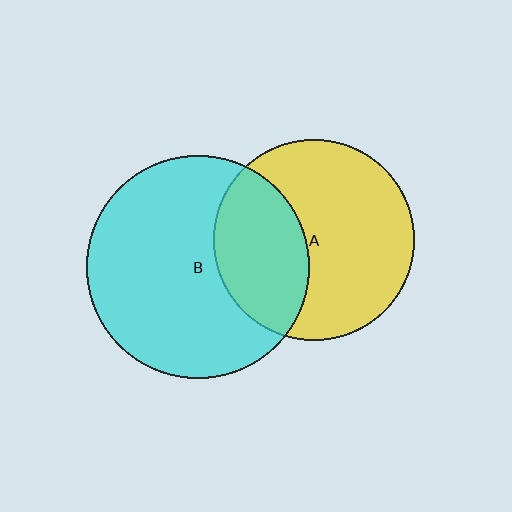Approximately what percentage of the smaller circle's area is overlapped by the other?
Approximately 35%.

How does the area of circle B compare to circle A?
Approximately 1.2 times.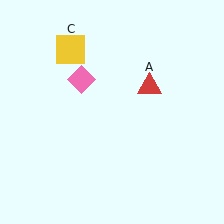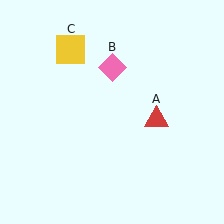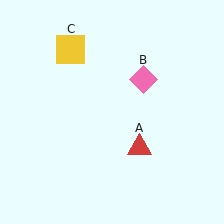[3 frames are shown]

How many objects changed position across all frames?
2 objects changed position: red triangle (object A), pink diamond (object B).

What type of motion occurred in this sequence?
The red triangle (object A), pink diamond (object B) rotated clockwise around the center of the scene.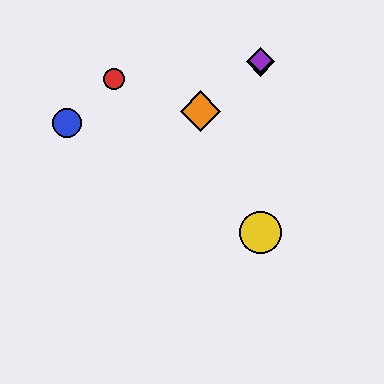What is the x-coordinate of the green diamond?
The green diamond is at x≈261.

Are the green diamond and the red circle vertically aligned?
No, the green diamond is at x≈261 and the red circle is at x≈114.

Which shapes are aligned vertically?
The green diamond, the yellow circle, the purple diamond are aligned vertically.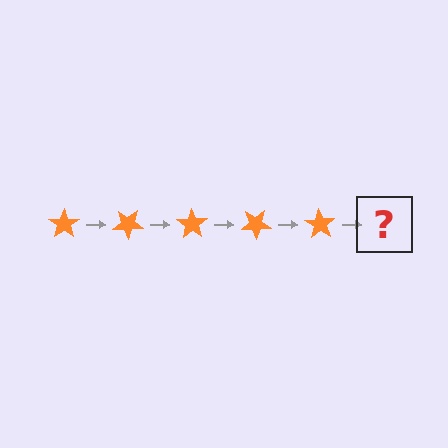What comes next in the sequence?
The next element should be an orange star rotated 175 degrees.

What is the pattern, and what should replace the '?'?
The pattern is that the star rotates 35 degrees each step. The '?' should be an orange star rotated 175 degrees.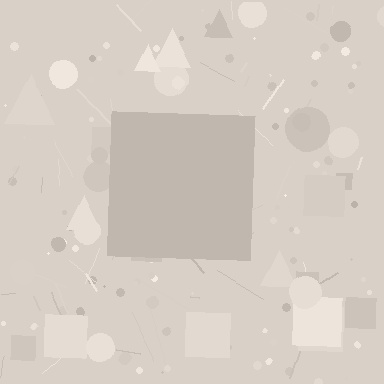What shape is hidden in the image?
A square is hidden in the image.